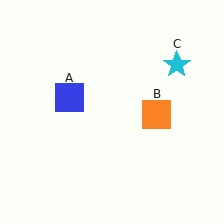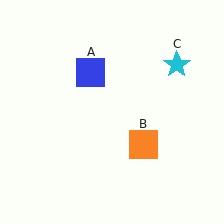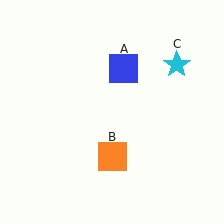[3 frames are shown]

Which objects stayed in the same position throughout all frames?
Cyan star (object C) remained stationary.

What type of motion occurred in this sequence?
The blue square (object A), orange square (object B) rotated clockwise around the center of the scene.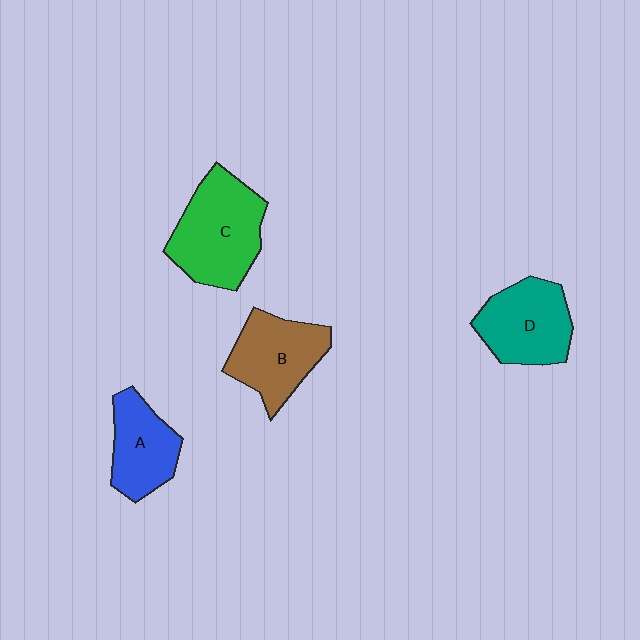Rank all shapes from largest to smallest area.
From largest to smallest: C (green), D (teal), B (brown), A (blue).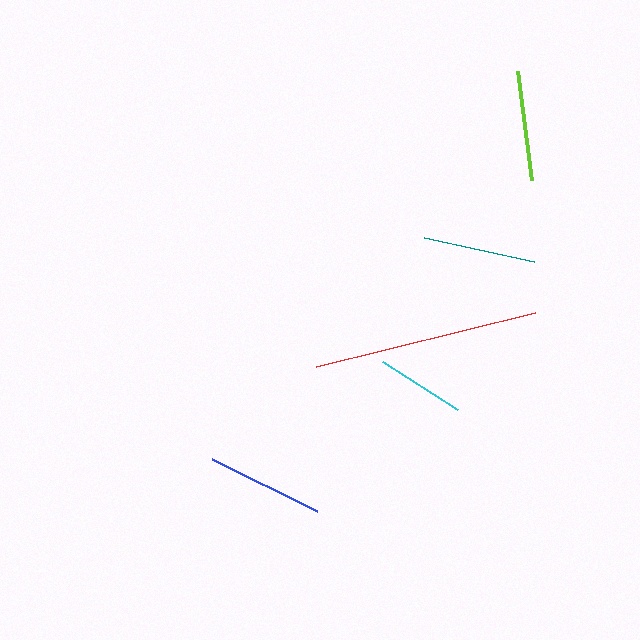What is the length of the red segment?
The red segment is approximately 226 pixels long.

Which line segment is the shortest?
The cyan line is the shortest at approximately 89 pixels.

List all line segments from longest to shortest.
From longest to shortest: red, blue, teal, lime, cyan.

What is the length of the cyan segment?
The cyan segment is approximately 89 pixels long.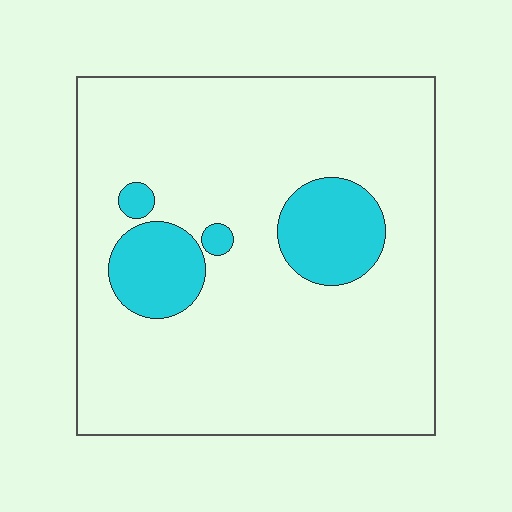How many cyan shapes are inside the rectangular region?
4.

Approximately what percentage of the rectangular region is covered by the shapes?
Approximately 15%.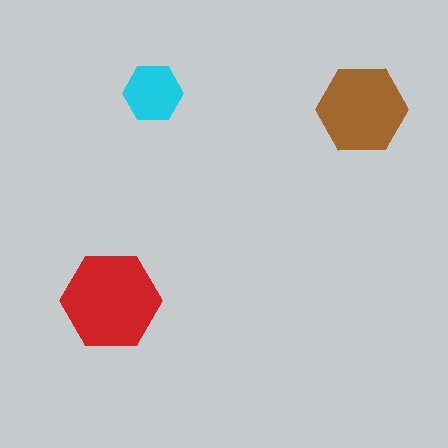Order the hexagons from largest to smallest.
the red one, the brown one, the cyan one.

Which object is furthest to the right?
The brown hexagon is rightmost.